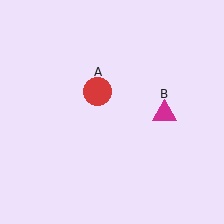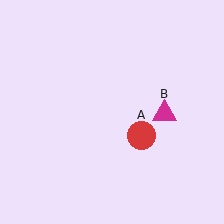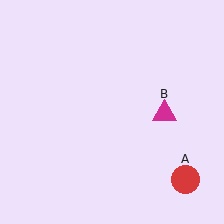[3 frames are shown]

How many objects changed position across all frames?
1 object changed position: red circle (object A).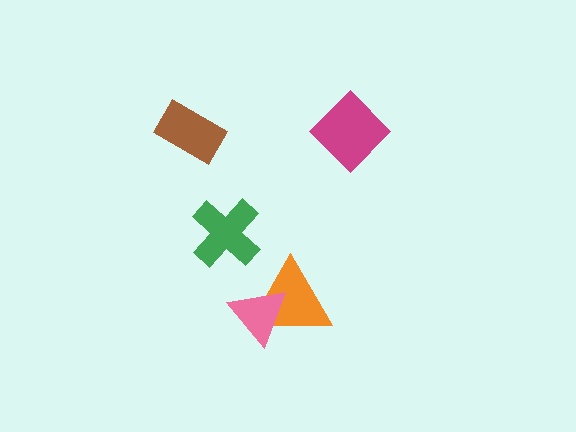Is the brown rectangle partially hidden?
No, no other shape covers it.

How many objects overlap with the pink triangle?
1 object overlaps with the pink triangle.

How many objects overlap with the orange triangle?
1 object overlaps with the orange triangle.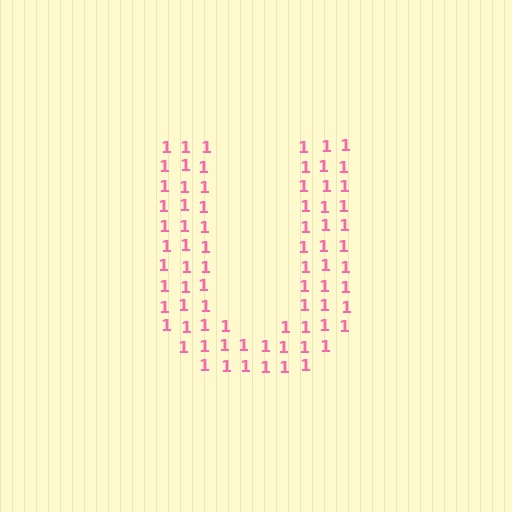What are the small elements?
The small elements are digit 1's.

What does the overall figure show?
The overall figure shows the letter U.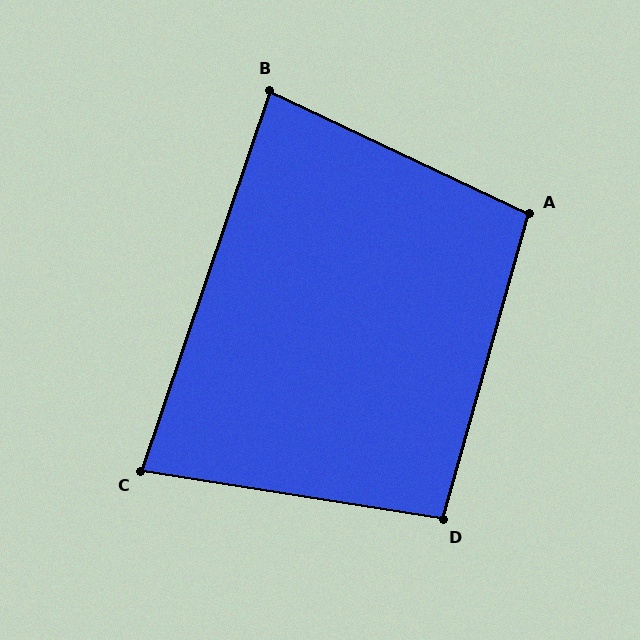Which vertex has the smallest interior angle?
C, at approximately 80 degrees.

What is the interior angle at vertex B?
Approximately 83 degrees (acute).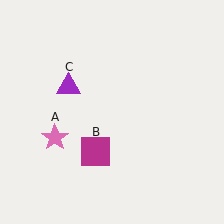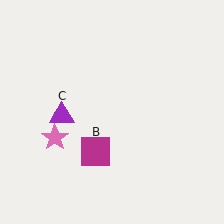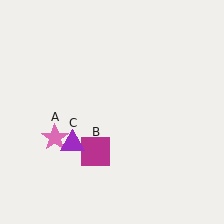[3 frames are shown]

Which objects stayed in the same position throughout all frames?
Pink star (object A) and magenta square (object B) remained stationary.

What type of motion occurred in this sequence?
The purple triangle (object C) rotated counterclockwise around the center of the scene.